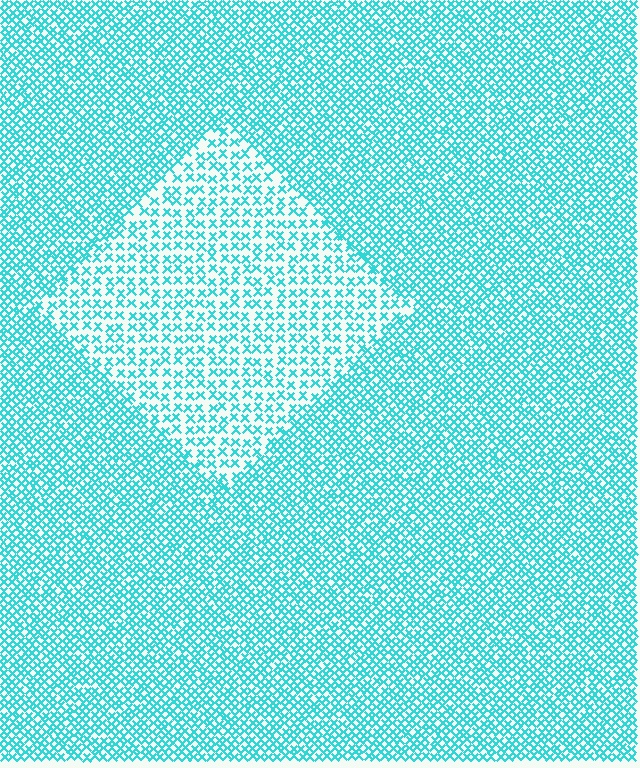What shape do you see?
I see a diamond.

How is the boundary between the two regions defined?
The boundary is defined by a change in element density (approximately 1.9x ratio). All elements are the same color, size, and shape.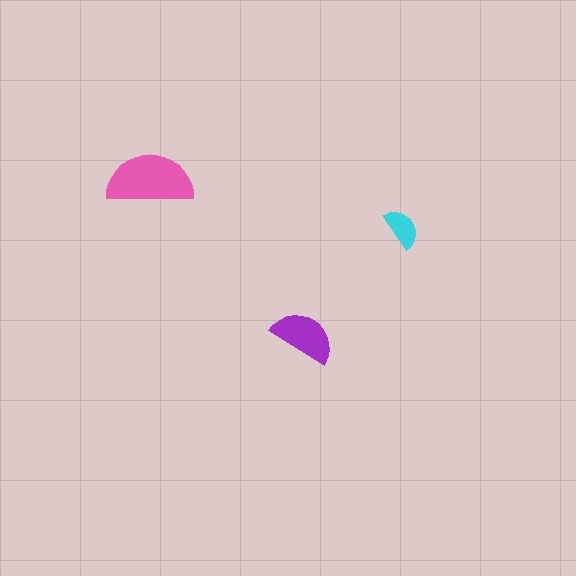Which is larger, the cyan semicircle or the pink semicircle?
The pink one.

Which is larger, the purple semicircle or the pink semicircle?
The pink one.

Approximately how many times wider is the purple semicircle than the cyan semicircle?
About 1.5 times wider.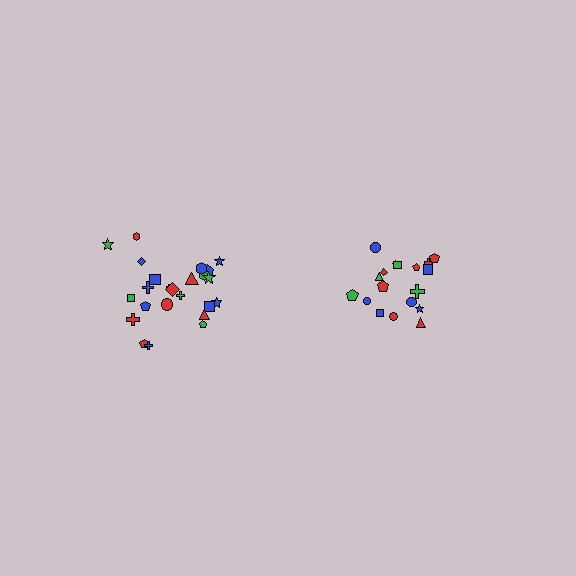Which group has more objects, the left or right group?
The left group.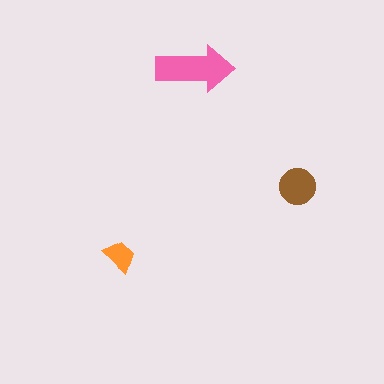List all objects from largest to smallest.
The pink arrow, the brown circle, the orange trapezoid.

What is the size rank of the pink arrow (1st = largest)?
1st.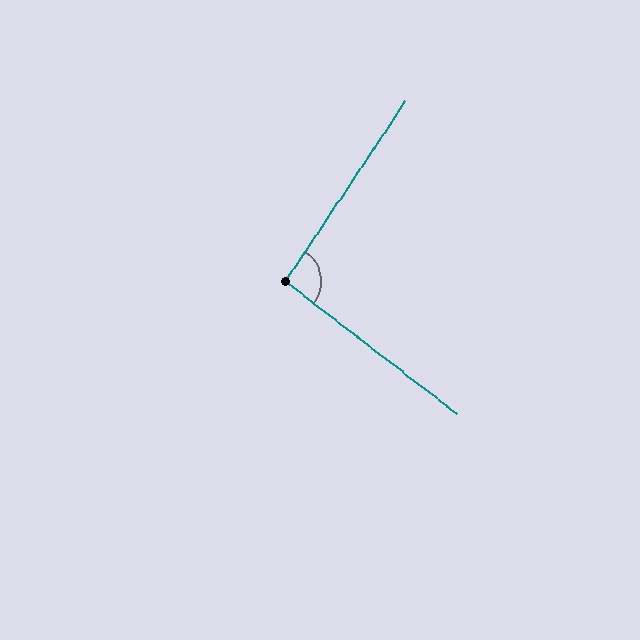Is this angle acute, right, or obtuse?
It is approximately a right angle.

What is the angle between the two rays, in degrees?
Approximately 94 degrees.